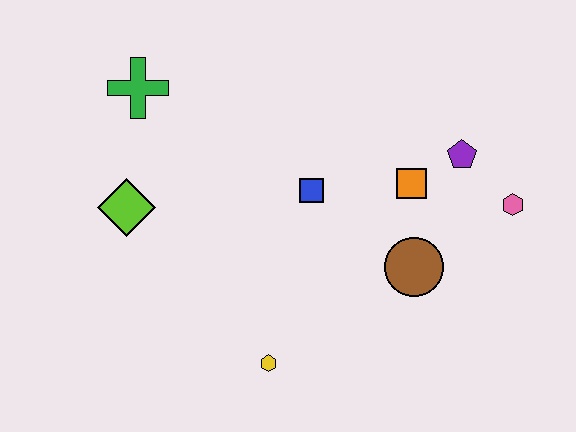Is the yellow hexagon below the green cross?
Yes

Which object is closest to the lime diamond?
The green cross is closest to the lime diamond.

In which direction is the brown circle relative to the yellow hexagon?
The brown circle is to the right of the yellow hexagon.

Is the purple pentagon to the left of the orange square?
No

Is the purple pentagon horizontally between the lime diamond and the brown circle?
No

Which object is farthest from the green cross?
The pink hexagon is farthest from the green cross.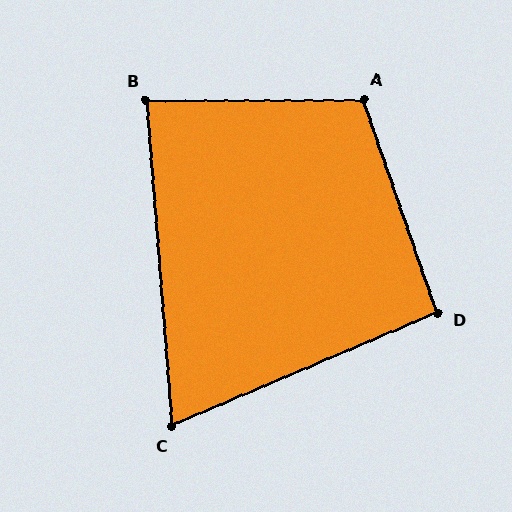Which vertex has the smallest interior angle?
C, at approximately 71 degrees.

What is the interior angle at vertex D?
Approximately 94 degrees (approximately right).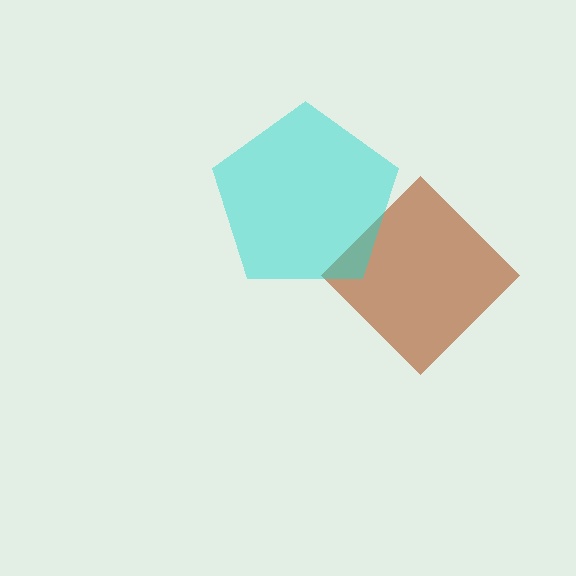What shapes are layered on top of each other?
The layered shapes are: a brown diamond, a cyan pentagon.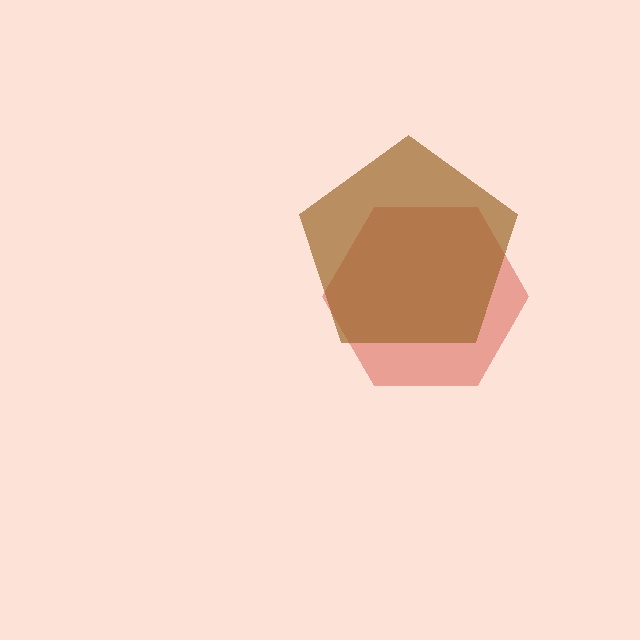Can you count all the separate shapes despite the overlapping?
Yes, there are 2 separate shapes.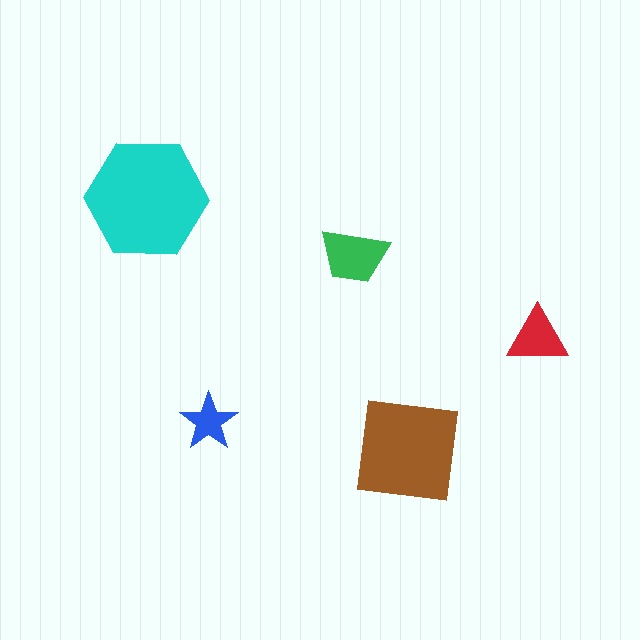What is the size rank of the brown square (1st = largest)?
2nd.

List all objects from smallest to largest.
The blue star, the red triangle, the green trapezoid, the brown square, the cyan hexagon.